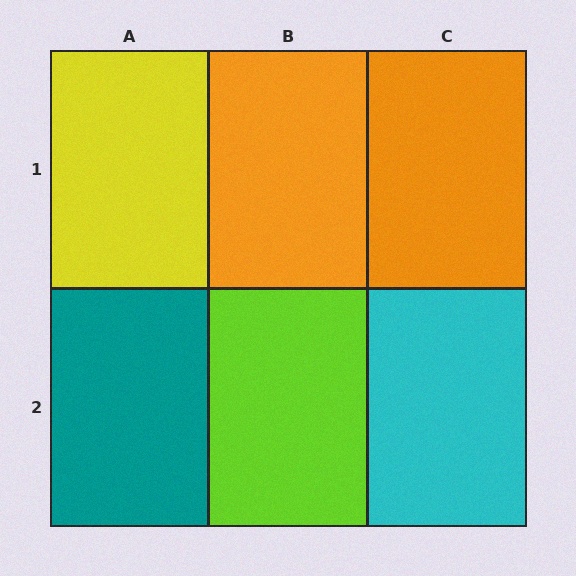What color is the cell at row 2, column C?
Cyan.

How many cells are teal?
1 cell is teal.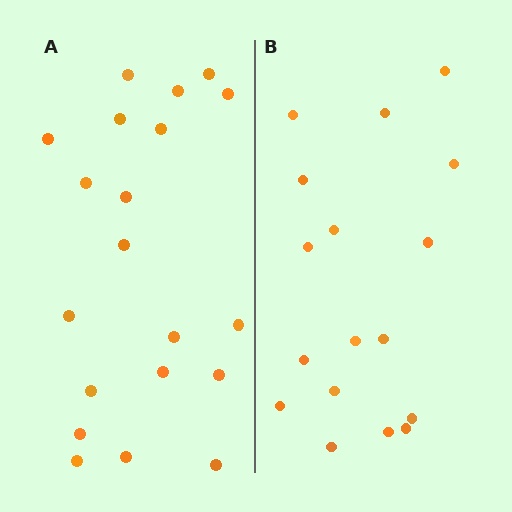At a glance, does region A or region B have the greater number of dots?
Region A (the left region) has more dots.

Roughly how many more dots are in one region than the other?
Region A has just a few more — roughly 2 or 3 more dots than region B.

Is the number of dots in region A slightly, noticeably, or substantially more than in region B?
Region A has only slightly more — the two regions are fairly close. The ratio is roughly 1.2 to 1.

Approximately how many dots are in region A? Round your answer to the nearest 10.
About 20 dots.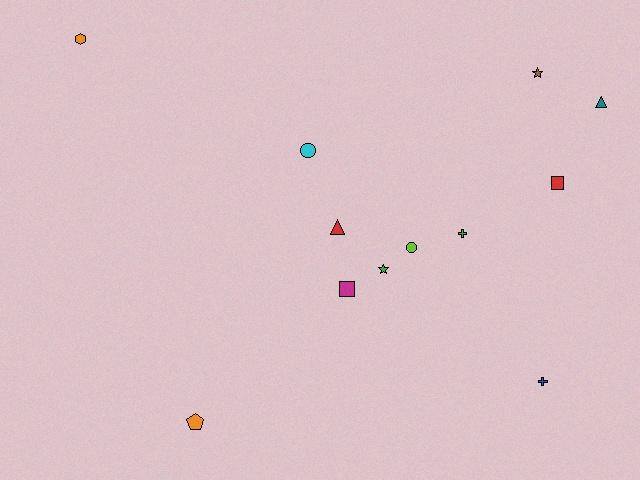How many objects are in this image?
There are 12 objects.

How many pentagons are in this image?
There is 1 pentagon.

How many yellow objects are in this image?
There are no yellow objects.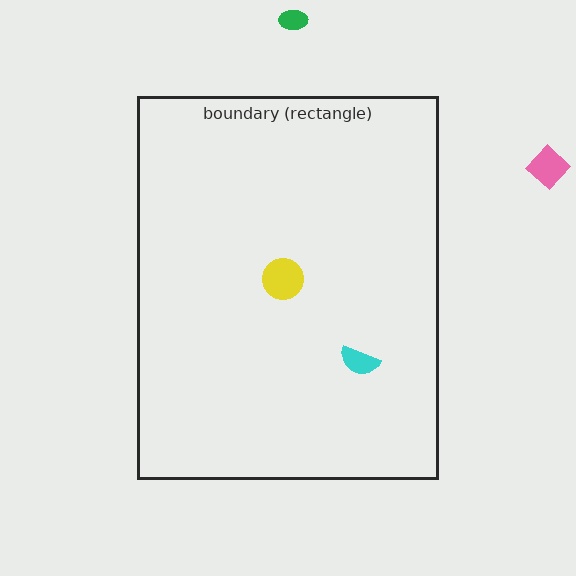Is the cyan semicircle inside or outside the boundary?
Inside.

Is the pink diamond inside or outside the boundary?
Outside.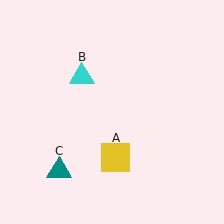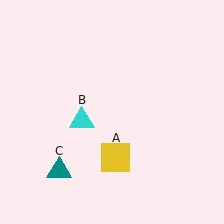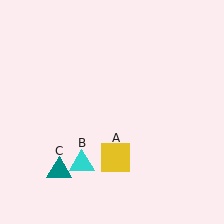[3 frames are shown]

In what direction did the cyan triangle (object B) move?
The cyan triangle (object B) moved down.